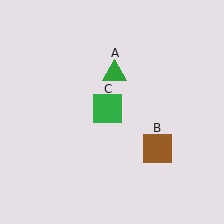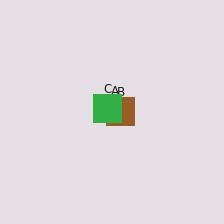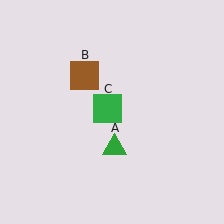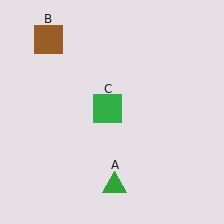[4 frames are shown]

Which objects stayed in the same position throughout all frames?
Green square (object C) remained stationary.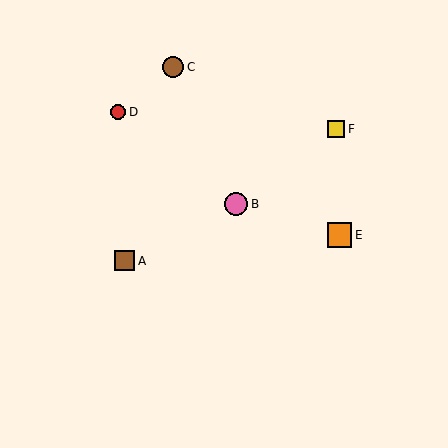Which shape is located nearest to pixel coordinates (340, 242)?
The orange square (labeled E) at (340, 235) is nearest to that location.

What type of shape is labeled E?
Shape E is an orange square.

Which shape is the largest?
The orange square (labeled E) is the largest.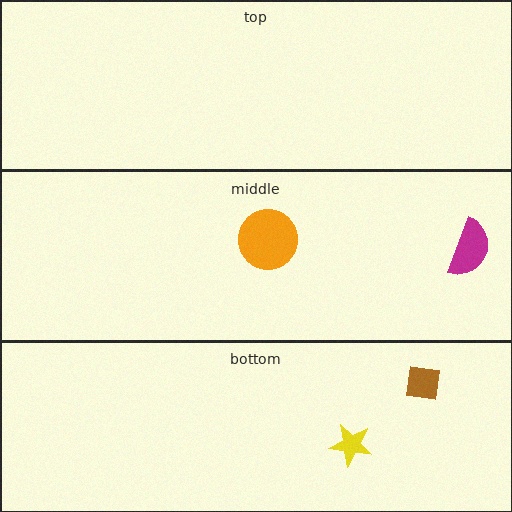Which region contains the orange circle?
The middle region.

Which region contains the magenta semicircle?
The middle region.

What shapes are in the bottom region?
The yellow star, the brown square.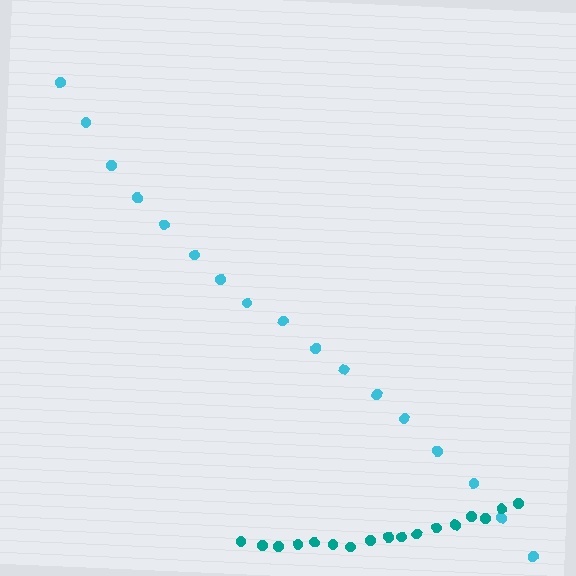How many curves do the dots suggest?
There are 2 distinct paths.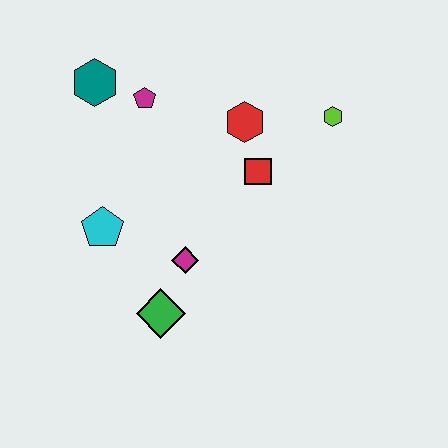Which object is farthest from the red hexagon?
The green diamond is farthest from the red hexagon.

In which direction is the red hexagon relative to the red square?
The red hexagon is above the red square.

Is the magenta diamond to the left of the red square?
Yes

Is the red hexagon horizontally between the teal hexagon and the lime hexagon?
Yes